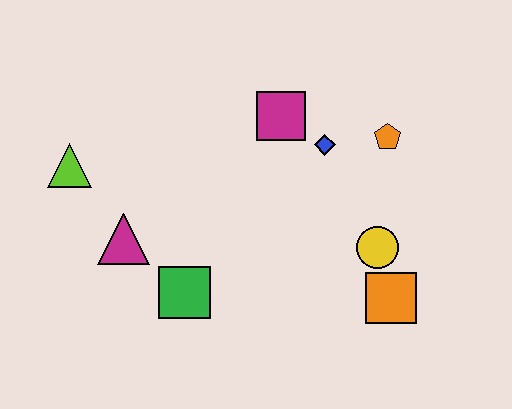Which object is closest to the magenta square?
The blue diamond is closest to the magenta square.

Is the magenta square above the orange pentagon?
Yes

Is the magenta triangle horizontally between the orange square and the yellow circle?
No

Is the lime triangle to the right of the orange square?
No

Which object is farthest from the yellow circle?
The lime triangle is farthest from the yellow circle.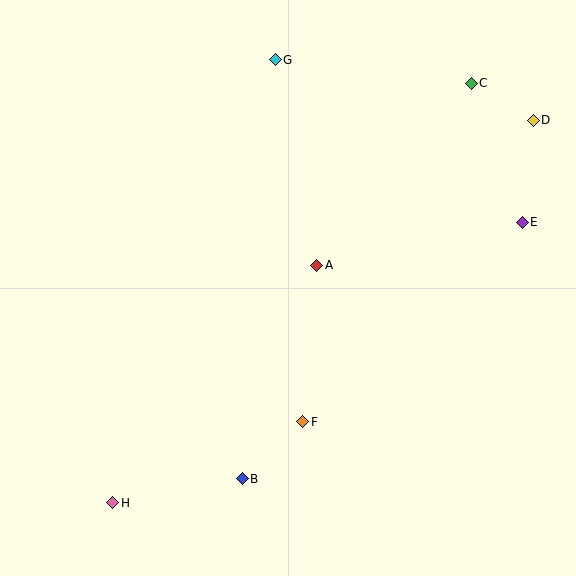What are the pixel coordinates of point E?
Point E is at (522, 222).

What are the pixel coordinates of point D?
Point D is at (533, 120).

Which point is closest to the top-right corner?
Point D is closest to the top-right corner.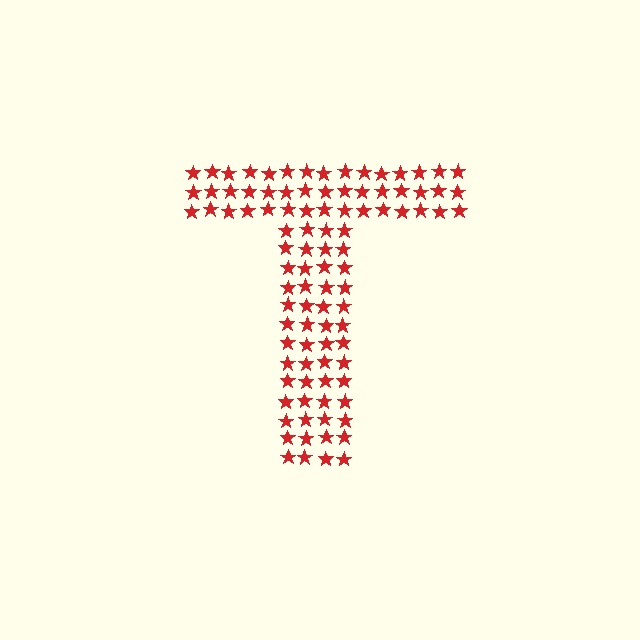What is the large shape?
The large shape is the letter T.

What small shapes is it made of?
It is made of small stars.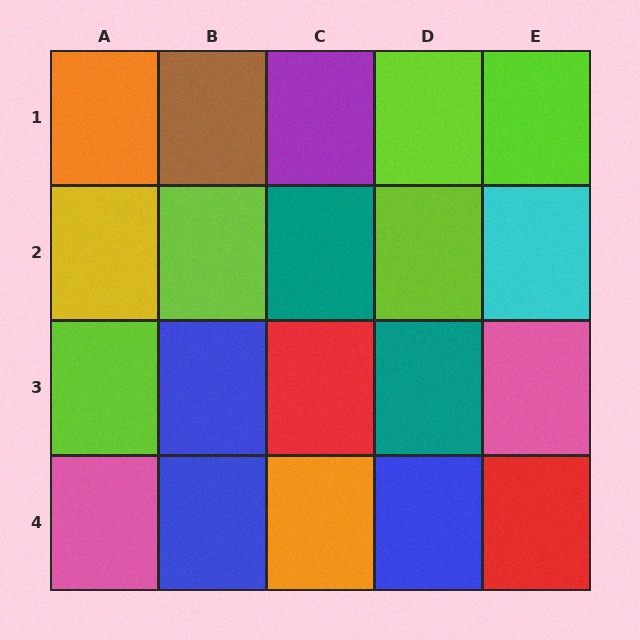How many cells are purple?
1 cell is purple.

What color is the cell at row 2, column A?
Yellow.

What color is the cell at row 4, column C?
Orange.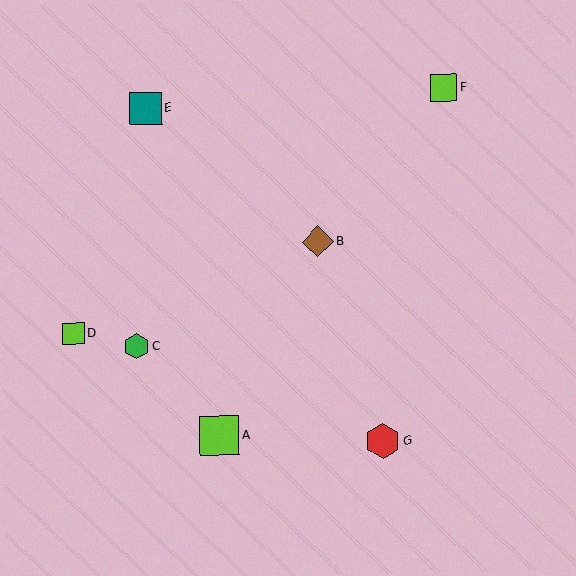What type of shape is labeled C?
Shape C is a green hexagon.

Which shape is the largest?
The lime square (labeled A) is the largest.